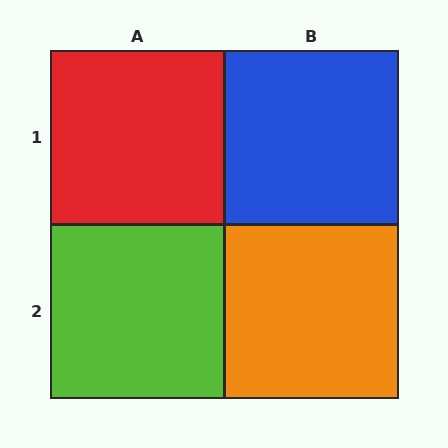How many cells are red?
1 cell is red.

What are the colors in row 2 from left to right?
Lime, orange.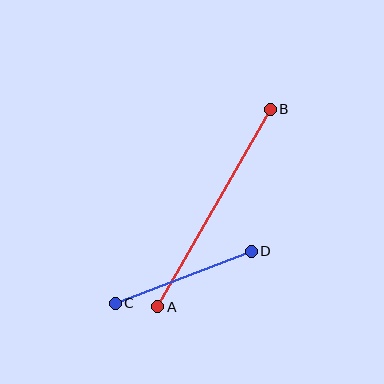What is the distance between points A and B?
The distance is approximately 227 pixels.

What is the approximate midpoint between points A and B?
The midpoint is at approximately (214, 208) pixels.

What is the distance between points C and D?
The distance is approximately 145 pixels.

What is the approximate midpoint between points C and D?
The midpoint is at approximately (183, 277) pixels.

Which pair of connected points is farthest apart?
Points A and B are farthest apart.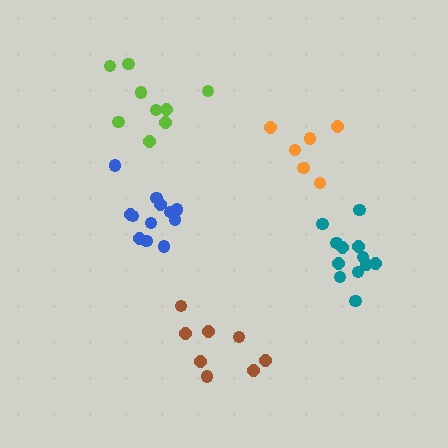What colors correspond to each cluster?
The clusters are colored: teal, orange, brown, lime, blue.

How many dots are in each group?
Group 1: 12 dots, Group 2: 6 dots, Group 3: 8 dots, Group 4: 9 dots, Group 5: 12 dots (47 total).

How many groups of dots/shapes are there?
There are 5 groups.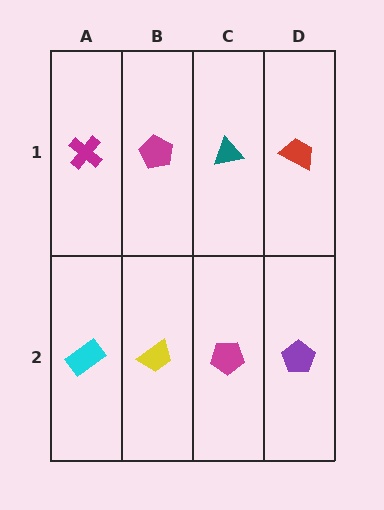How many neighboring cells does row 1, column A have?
2.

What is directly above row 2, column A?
A magenta cross.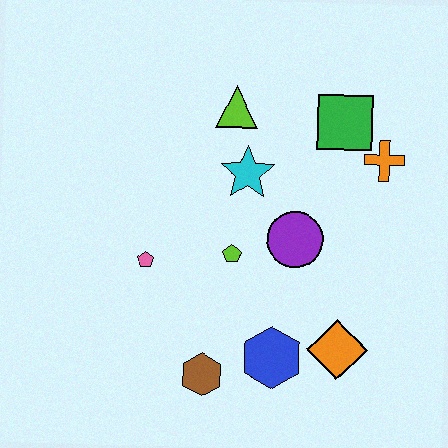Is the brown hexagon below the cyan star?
Yes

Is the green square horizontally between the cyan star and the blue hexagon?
No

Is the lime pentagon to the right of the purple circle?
No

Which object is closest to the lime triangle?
The cyan star is closest to the lime triangle.